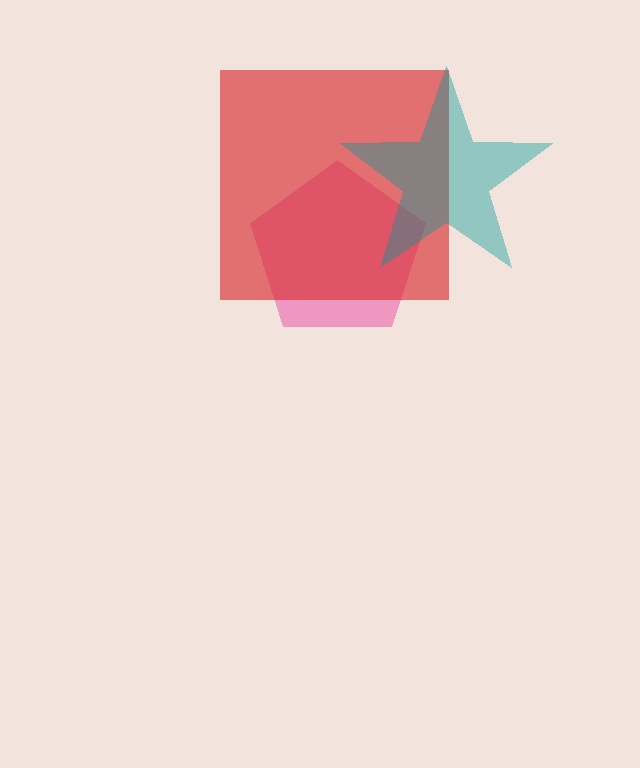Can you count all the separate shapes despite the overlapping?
Yes, there are 3 separate shapes.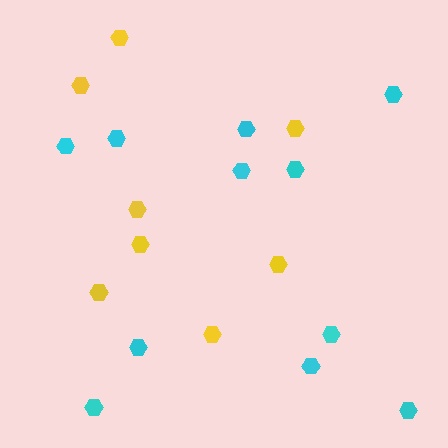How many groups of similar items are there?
There are 2 groups: one group of yellow hexagons (8) and one group of cyan hexagons (11).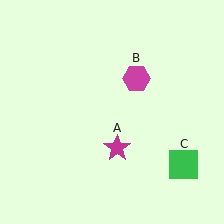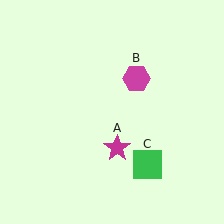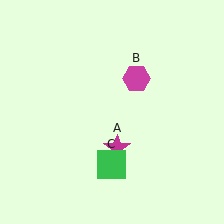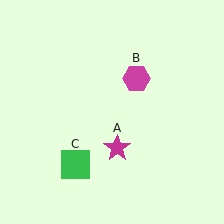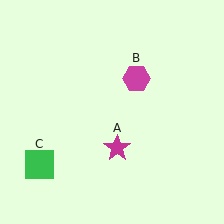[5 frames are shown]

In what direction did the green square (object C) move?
The green square (object C) moved left.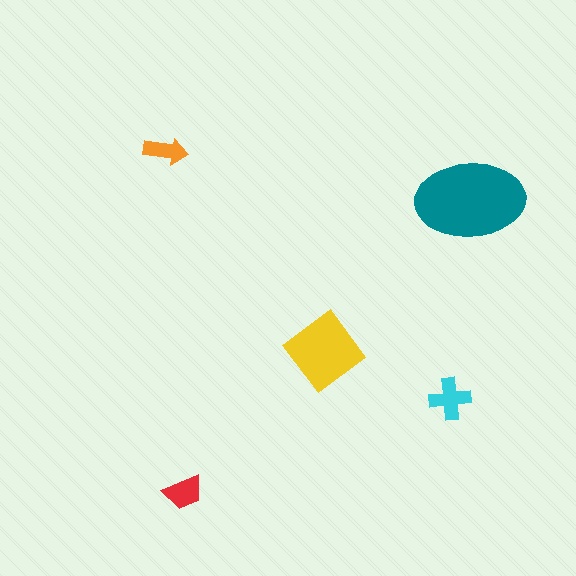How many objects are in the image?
There are 5 objects in the image.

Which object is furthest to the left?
The orange arrow is leftmost.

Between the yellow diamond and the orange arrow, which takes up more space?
The yellow diamond.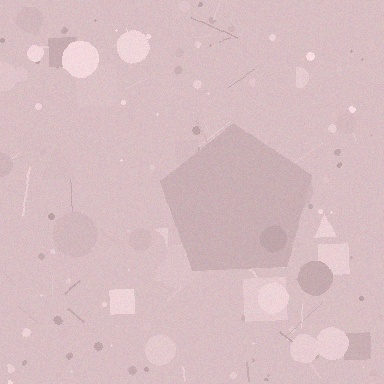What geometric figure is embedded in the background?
A pentagon is embedded in the background.